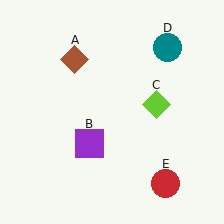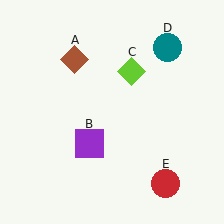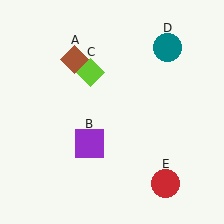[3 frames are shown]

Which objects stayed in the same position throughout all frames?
Brown diamond (object A) and purple square (object B) and teal circle (object D) and red circle (object E) remained stationary.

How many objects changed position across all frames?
1 object changed position: lime diamond (object C).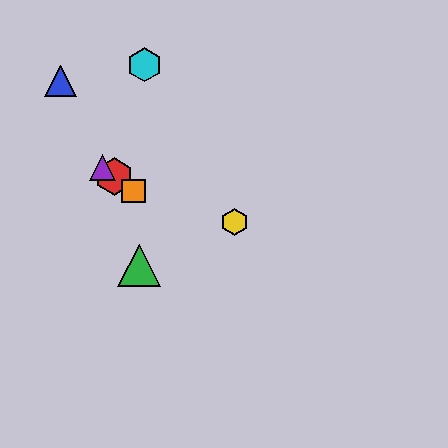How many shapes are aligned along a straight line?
3 shapes (the red hexagon, the purple triangle, the orange square) are aligned along a straight line.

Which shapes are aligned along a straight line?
The red hexagon, the purple triangle, the orange square are aligned along a straight line.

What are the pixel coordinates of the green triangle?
The green triangle is at (139, 265).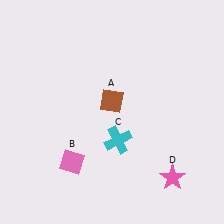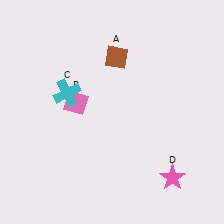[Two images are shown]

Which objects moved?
The objects that moved are: the brown diamond (A), the pink diamond (B), the cyan cross (C).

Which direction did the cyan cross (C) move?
The cyan cross (C) moved left.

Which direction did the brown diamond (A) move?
The brown diamond (A) moved up.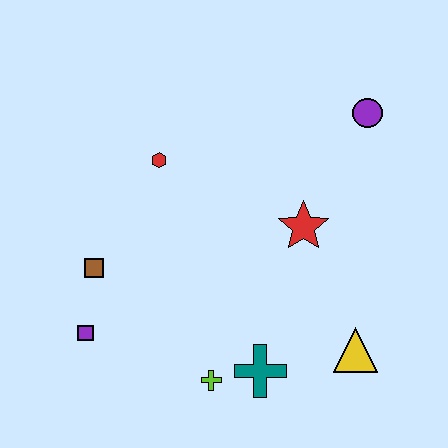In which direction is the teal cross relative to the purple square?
The teal cross is to the right of the purple square.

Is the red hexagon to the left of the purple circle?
Yes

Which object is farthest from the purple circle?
The purple square is farthest from the purple circle.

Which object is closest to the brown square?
The purple square is closest to the brown square.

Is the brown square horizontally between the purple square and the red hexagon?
Yes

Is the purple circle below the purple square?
No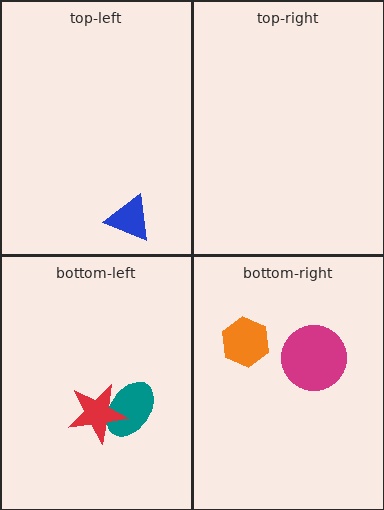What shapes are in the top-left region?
The blue triangle.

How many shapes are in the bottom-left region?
2.